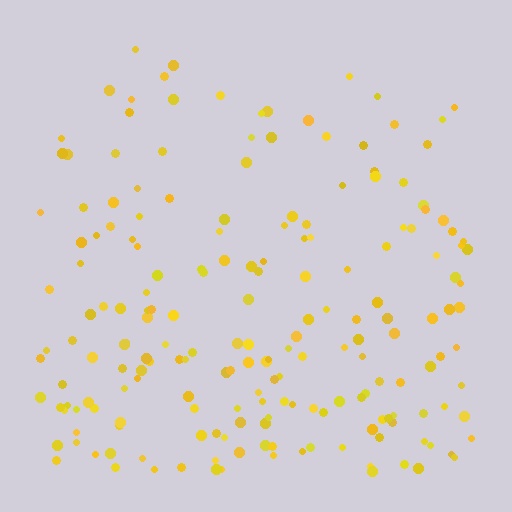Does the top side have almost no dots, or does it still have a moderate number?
Still a moderate number, just noticeably fewer than the bottom.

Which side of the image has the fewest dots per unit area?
The top.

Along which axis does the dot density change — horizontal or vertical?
Vertical.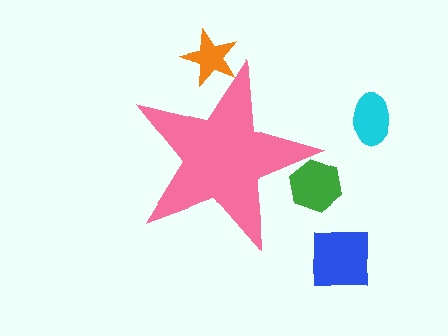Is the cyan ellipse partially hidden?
No, the cyan ellipse is fully visible.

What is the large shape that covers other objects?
A pink star.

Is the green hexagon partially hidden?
Yes, the green hexagon is partially hidden behind the pink star.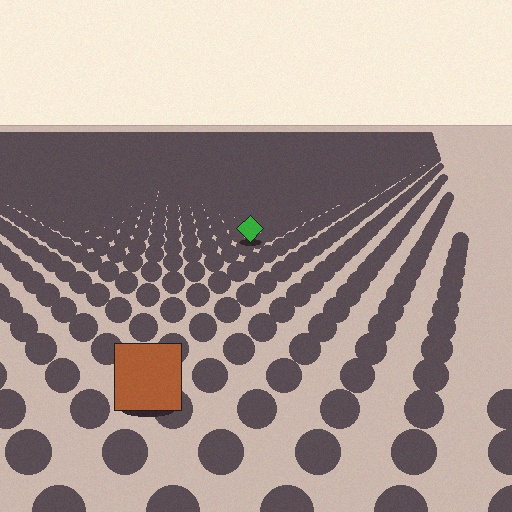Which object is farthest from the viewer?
The green diamond is farthest from the viewer. It appears smaller and the ground texture around it is denser.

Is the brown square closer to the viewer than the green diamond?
Yes. The brown square is closer — you can tell from the texture gradient: the ground texture is coarser near it.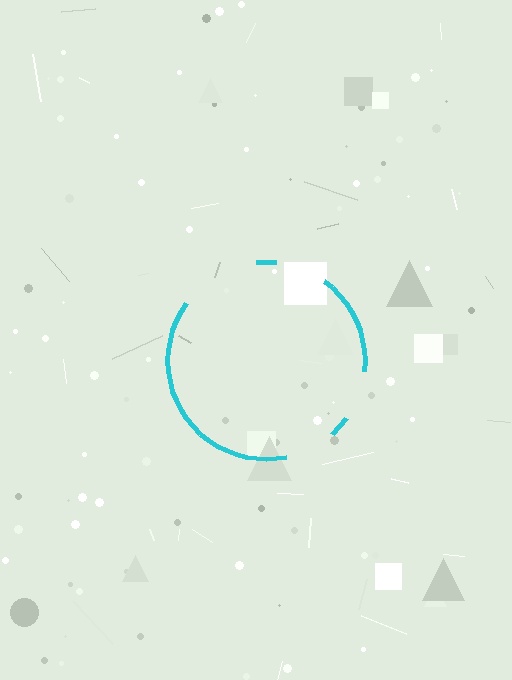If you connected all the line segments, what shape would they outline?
They would outline a circle.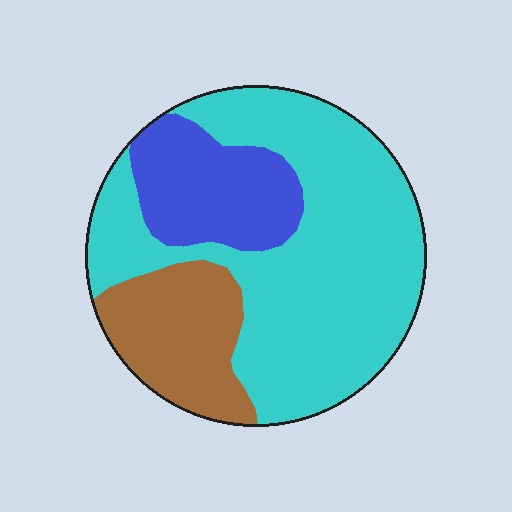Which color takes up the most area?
Cyan, at roughly 60%.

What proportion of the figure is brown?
Brown covers 19% of the figure.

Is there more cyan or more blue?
Cyan.